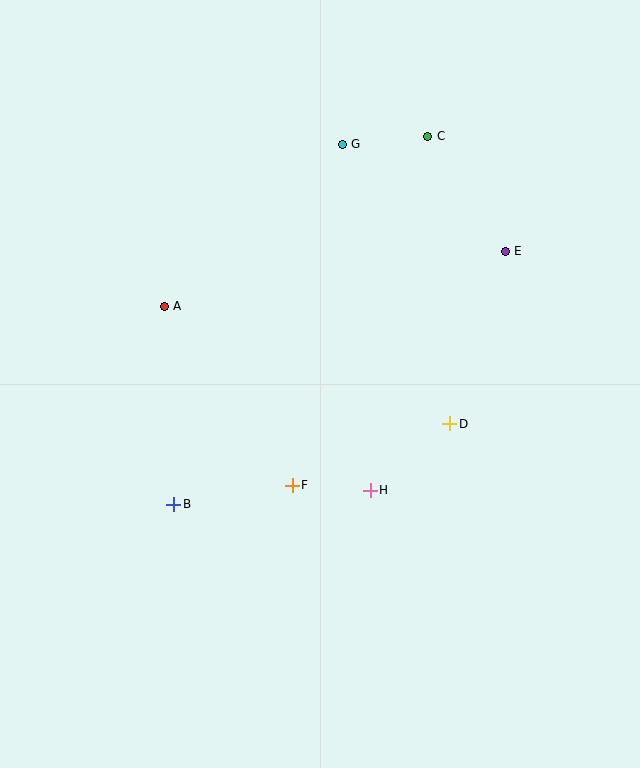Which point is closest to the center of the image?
Point F at (292, 485) is closest to the center.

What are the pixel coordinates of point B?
Point B is at (174, 505).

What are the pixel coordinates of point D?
Point D is at (450, 424).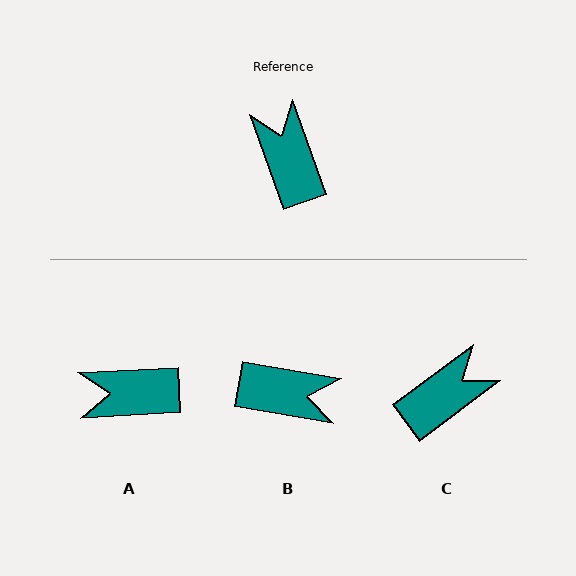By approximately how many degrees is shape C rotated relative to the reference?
Approximately 73 degrees clockwise.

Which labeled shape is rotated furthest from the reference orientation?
B, about 119 degrees away.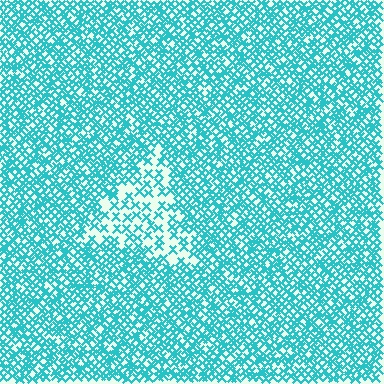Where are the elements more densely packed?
The elements are more densely packed outside the triangle boundary.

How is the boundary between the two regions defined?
The boundary is defined by a change in element density (approximately 2.3x ratio). All elements are the same color, size, and shape.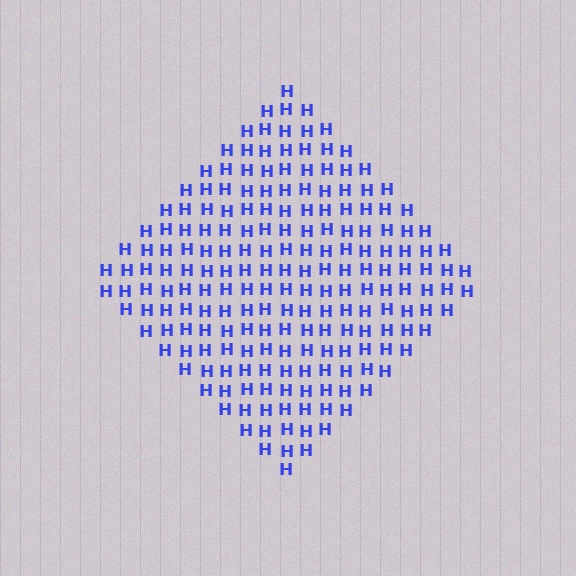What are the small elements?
The small elements are letter H's.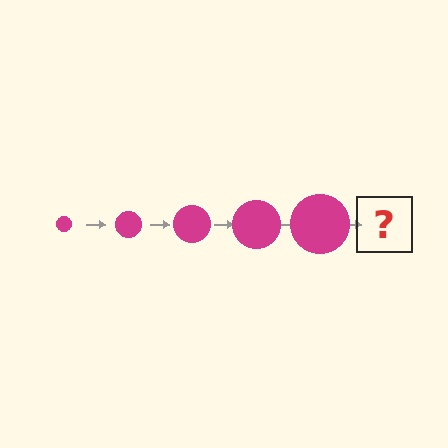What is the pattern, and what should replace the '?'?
The pattern is that the circle gets progressively larger each step. The '?' should be a magenta circle, larger than the previous one.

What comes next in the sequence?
The next element should be a magenta circle, larger than the previous one.